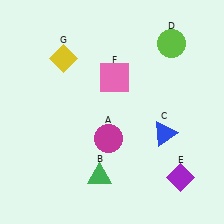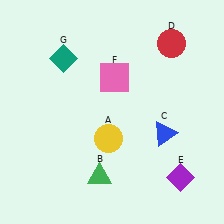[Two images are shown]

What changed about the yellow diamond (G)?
In Image 1, G is yellow. In Image 2, it changed to teal.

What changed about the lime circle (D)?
In Image 1, D is lime. In Image 2, it changed to red.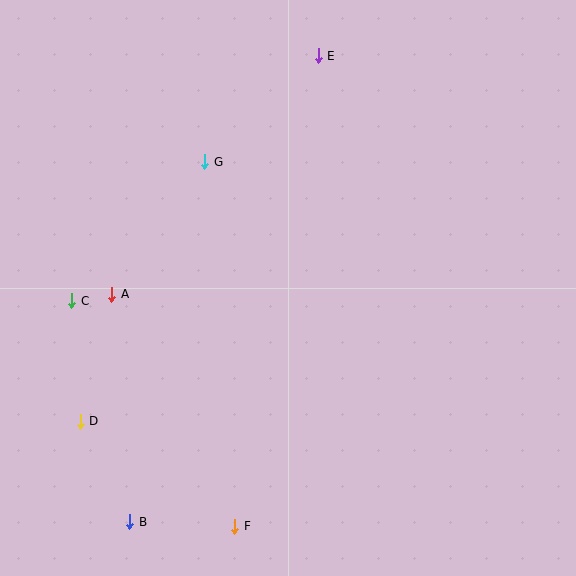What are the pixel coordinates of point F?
Point F is at (235, 526).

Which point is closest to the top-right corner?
Point E is closest to the top-right corner.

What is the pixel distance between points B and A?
The distance between B and A is 228 pixels.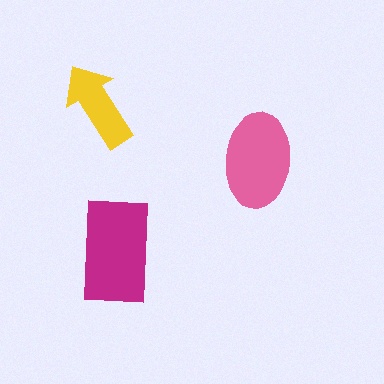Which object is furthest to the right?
The pink ellipse is rightmost.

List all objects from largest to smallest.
The magenta rectangle, the pink ellipse, the yellow arrow.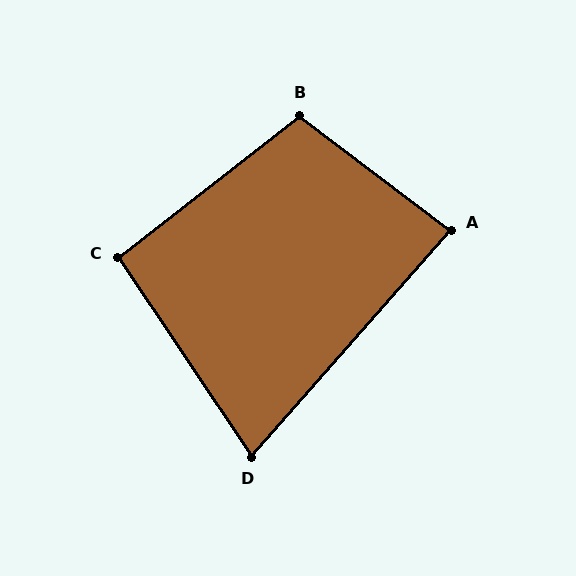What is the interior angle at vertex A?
Approximately 86 degrees (approximately right).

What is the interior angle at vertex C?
Approximately 94 degrees (approximately right).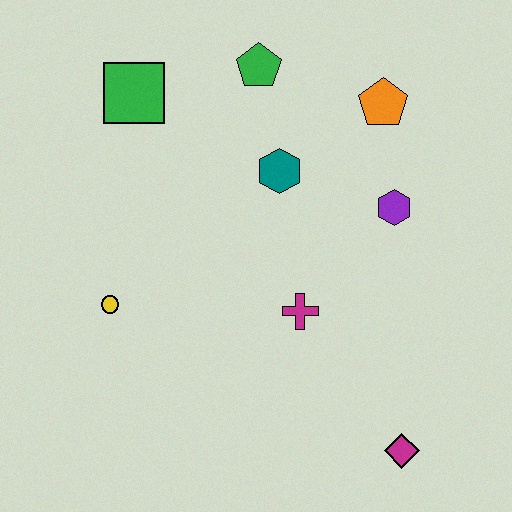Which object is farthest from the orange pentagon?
The magenta diamond is farthest from the orange pentagon.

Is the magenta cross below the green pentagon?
Yes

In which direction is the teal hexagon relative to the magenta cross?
The teal hexagon is above the magenta cross.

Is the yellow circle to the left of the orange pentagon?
Yes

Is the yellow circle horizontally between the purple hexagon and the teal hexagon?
No